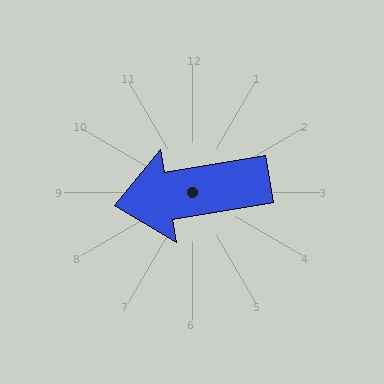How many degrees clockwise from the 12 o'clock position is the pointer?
Approximately 260 degrees.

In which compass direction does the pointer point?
West.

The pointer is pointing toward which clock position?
Roughly 9 o'clock.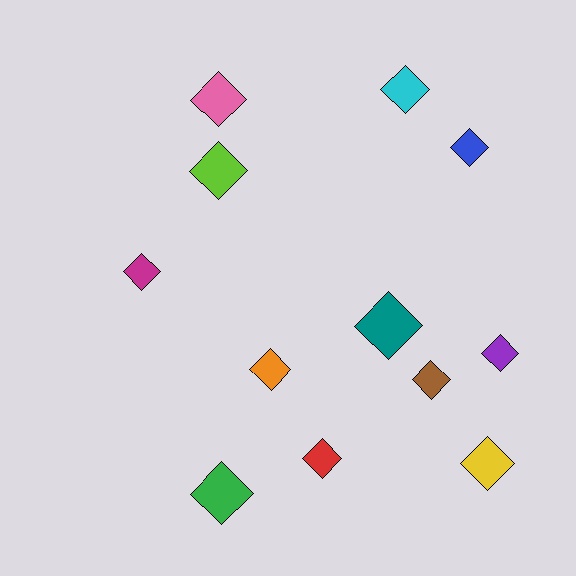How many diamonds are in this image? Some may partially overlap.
There are 12 diamonds.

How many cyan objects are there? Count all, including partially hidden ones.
There is 1 cyan object.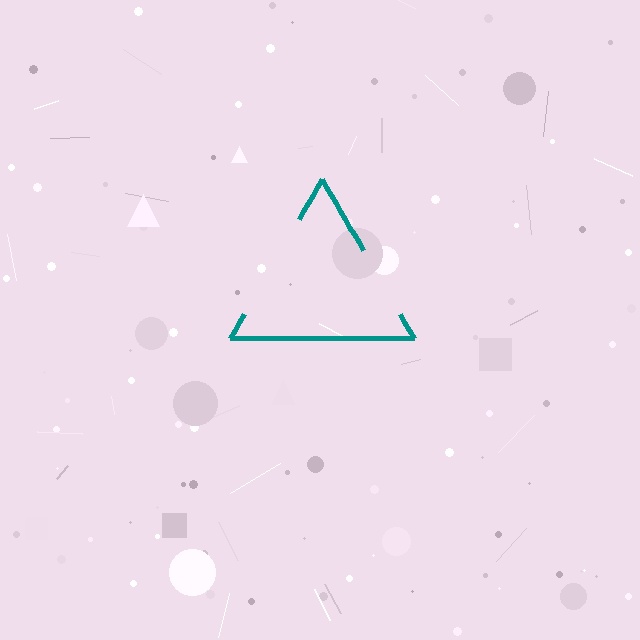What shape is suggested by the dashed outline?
The dashed outline suggests a triangle.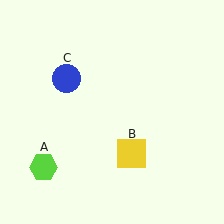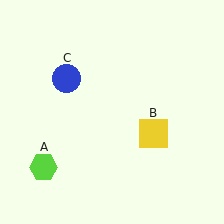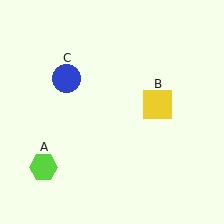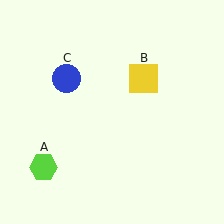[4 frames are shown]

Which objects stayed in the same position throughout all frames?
Lime hexagon (object A) and blue circle (object C) remained stationary.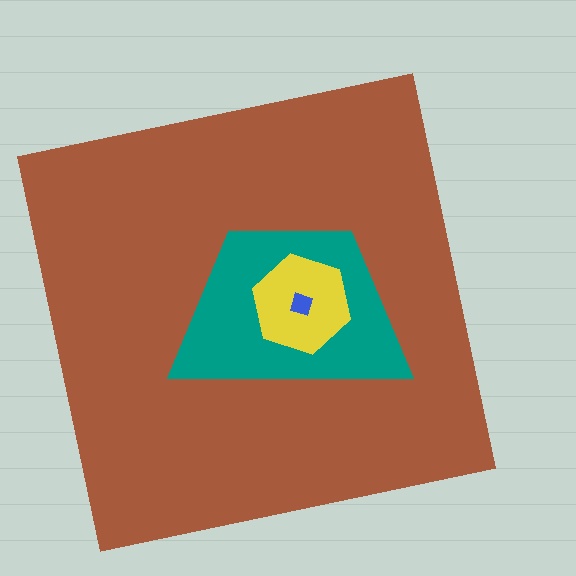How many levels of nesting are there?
4.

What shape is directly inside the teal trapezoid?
The yellow hexagon.